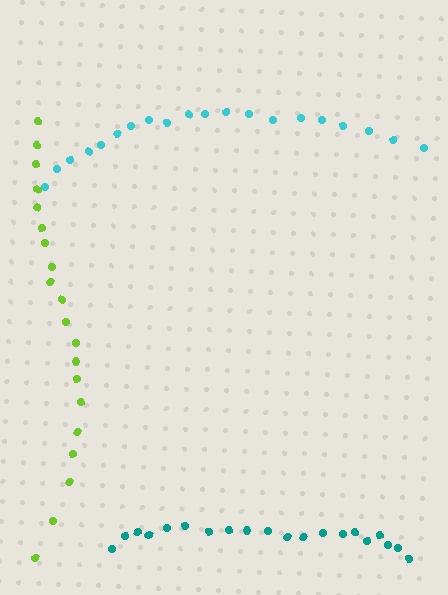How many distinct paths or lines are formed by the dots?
There are 3 distinct paths.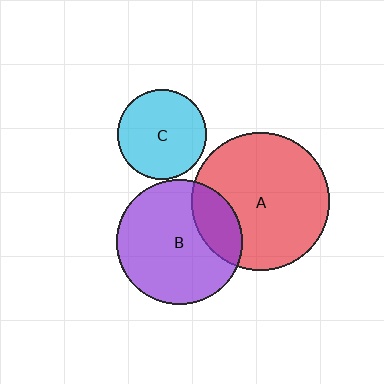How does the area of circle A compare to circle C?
Approximately 2.4 times.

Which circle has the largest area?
Circle A (red).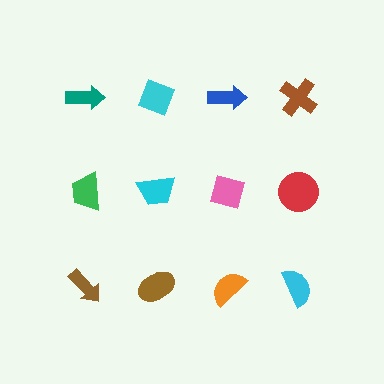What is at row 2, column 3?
A pink square.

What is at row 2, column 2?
A cyan trapezoid.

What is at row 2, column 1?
A green trapezoid.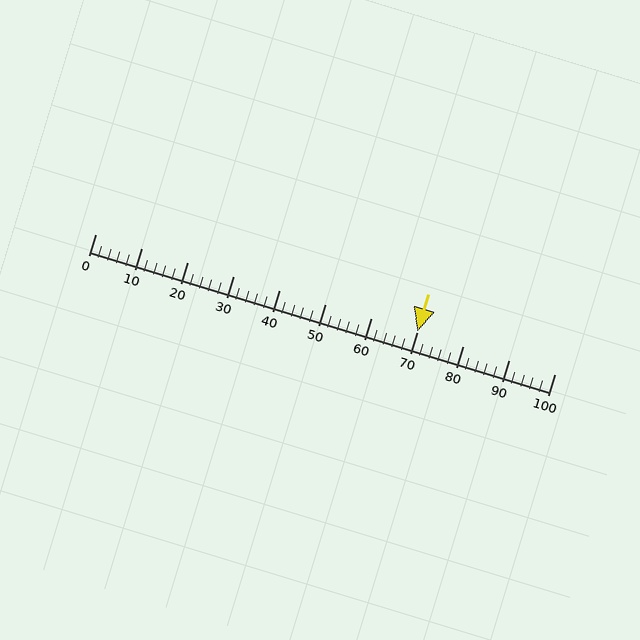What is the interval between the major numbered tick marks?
The major tick marks are spaced 10 units apart.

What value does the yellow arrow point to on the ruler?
The yellow arrow points to approximately 70.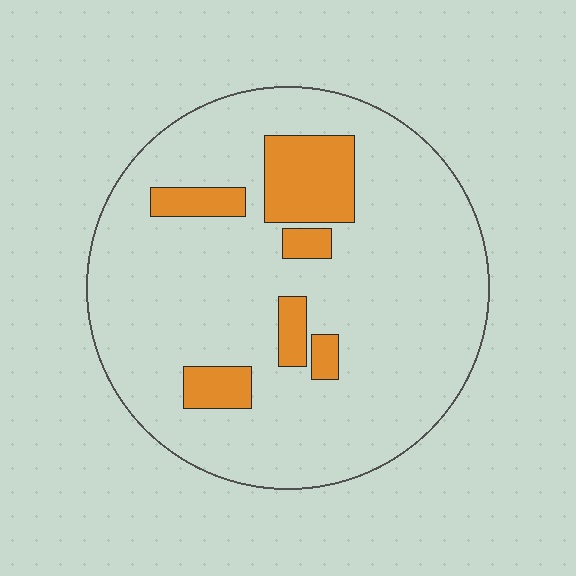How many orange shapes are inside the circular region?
6.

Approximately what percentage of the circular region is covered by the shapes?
Approximately 15%.